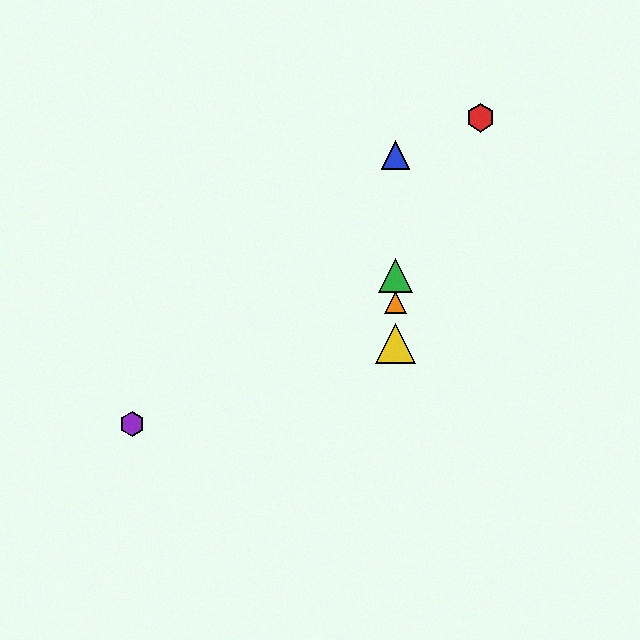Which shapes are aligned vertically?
The blue triangle, the green triangle, the yellow triangle, the orange triangle are aligned vertically.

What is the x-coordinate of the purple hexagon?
The purple hexagon is at x≈132.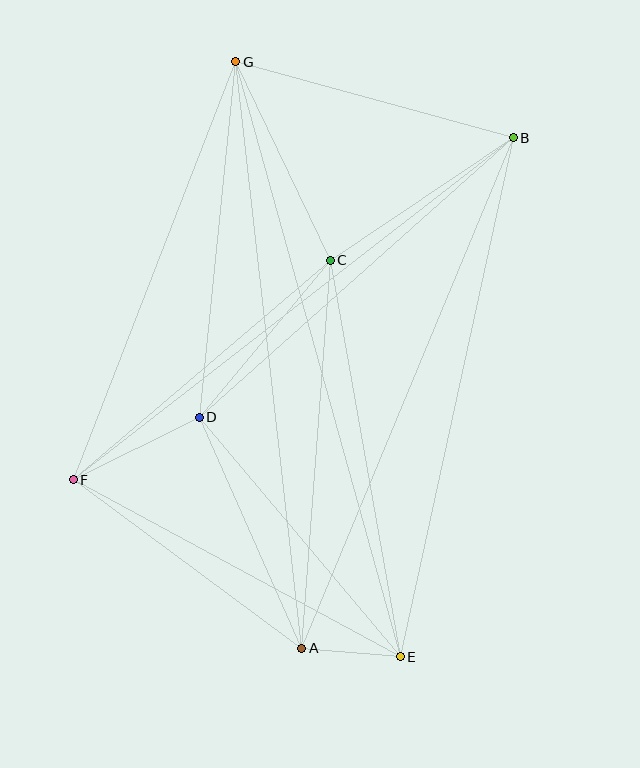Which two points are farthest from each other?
Points E and G are farthest from each other.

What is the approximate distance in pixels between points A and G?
The distance between A and G is approximately 590 pixels.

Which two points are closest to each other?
Points A and E are closest to each other.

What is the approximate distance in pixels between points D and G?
The distance between D and G is approximately 357 pixels.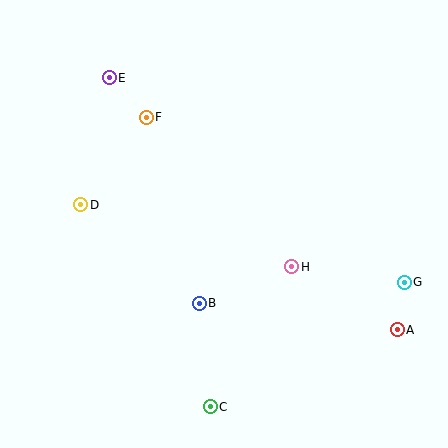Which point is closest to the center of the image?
Point H at (292, 267) is closest to the center.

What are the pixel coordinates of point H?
Point H is at (292, 267).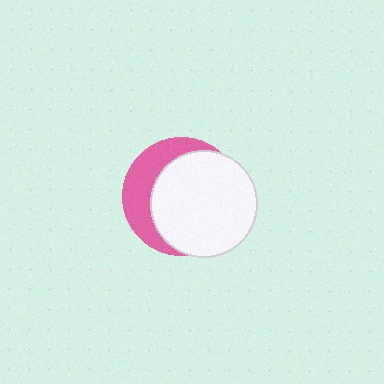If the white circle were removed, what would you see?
You would see the complete pink circle.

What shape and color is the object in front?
The object in front is a white circle.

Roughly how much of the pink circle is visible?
A small part of it is visible (roughly 33%).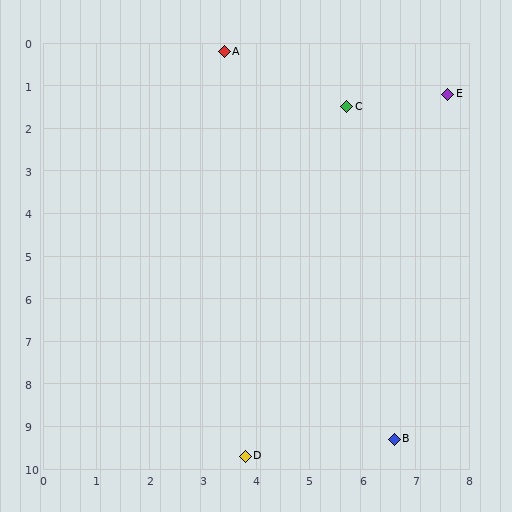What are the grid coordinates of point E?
Point E is at approximately (7.6, 1.2).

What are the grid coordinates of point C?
Point C is at approximately (5.7, 1.5).